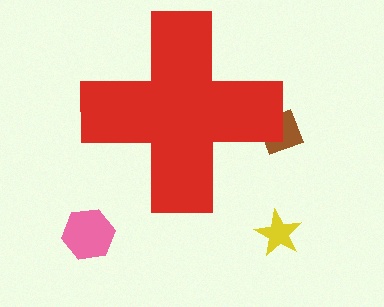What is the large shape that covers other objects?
A red cross.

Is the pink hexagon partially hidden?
No, the pink hexagon is fully visible.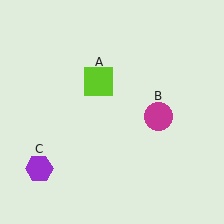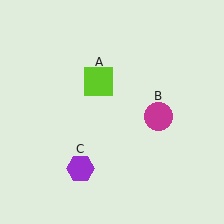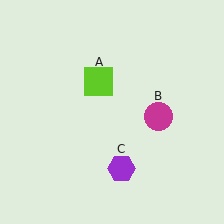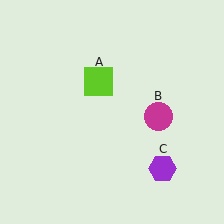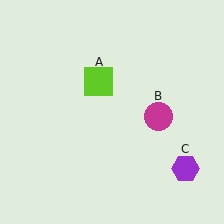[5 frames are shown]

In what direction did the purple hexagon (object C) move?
The purple hexagon (object C) moved right.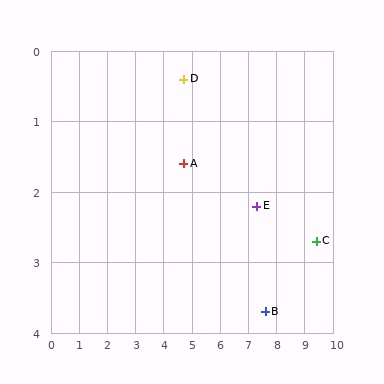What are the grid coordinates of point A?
Point A is at approximately (4.7, 1.6).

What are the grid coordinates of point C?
Point C is at approximately (9.4, 2.7).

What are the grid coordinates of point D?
Point D is at approximately (4.7, 0.4).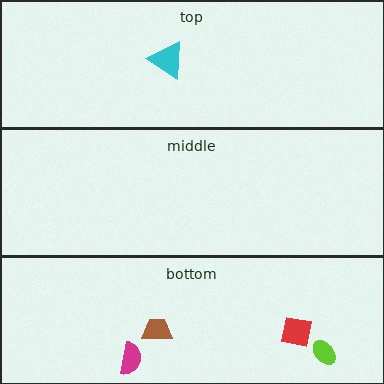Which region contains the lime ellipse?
The bottom region.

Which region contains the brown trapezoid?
The bottom region.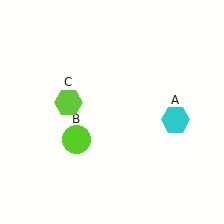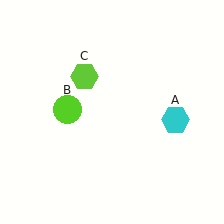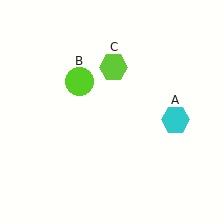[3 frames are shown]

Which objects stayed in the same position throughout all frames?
Cyan hexagon (object A) remained stationary.